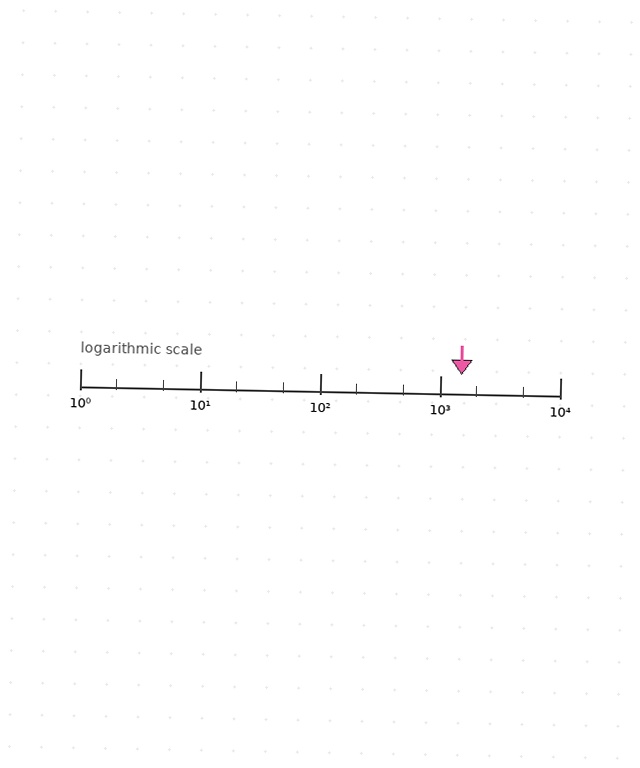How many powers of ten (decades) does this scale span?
The scale spans 4 decades, from 1 to 10000.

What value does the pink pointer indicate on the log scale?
The pointer indicates approximately 1500.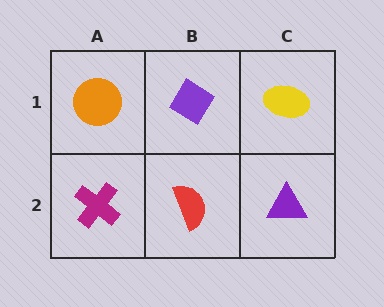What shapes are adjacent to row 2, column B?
A purple diamond (row 1, column B), a magenta cross (row 2, column A), a purple triangle (row 2, column C).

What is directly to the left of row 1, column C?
A purple diamond.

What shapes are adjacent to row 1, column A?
A magenta cross (row 2, column A), a purple diamond (row 1, column B).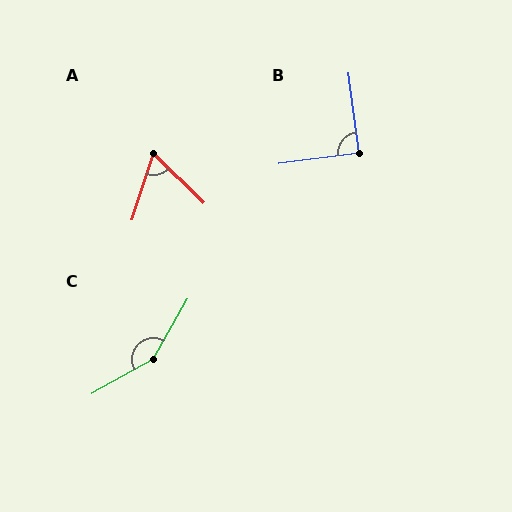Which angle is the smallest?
A, at approximately 63 degrees.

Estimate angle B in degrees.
Approximately 90 degrees.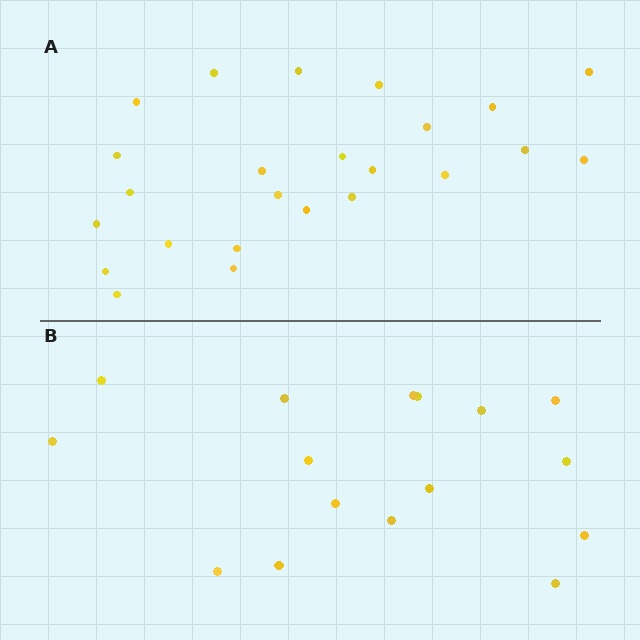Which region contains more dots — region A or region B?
Region A (the top region) has more dots.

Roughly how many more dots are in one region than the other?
Region A has roughly 8 or so more dots than region B.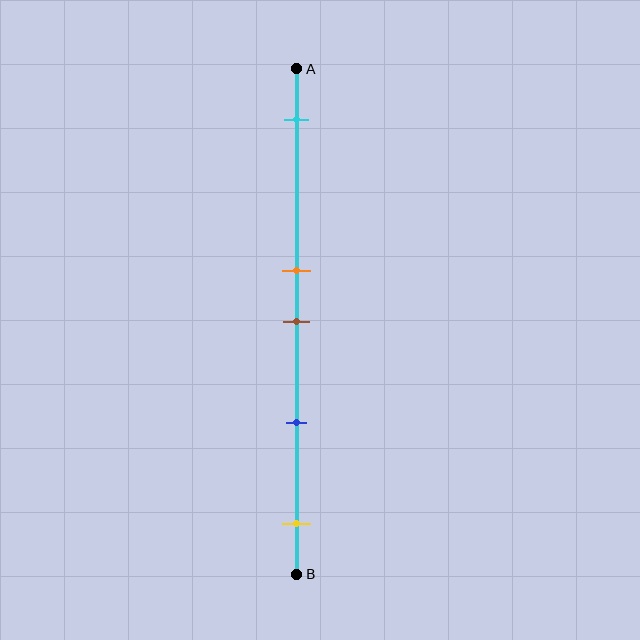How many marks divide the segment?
There are 5 marks dividing the segment.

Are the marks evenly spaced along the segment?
No, the marks are not evenly spaced.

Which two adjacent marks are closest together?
The orange and brown marks are the closest adjacent pair.